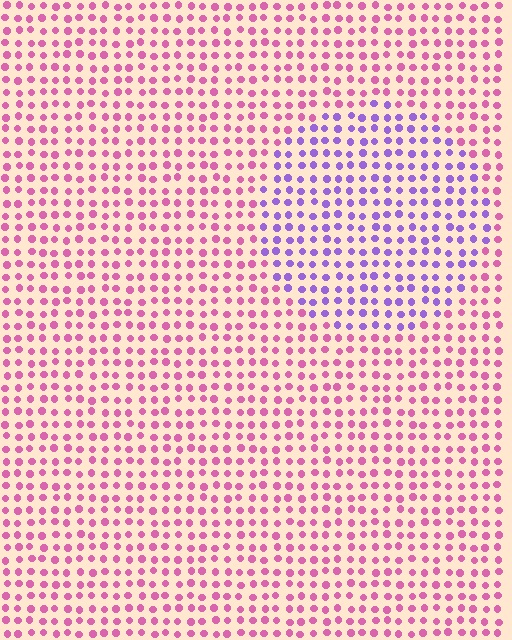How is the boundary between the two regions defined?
The boundary is defined purely by a slight shift in hue (about 55 degrees). Spacing, size, and orientation are identical on both sides.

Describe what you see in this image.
The image is filled with small pink elements in a uniform arrangement. A circle-shaped region is visible where the elements are tinted to a slightly different hue, forming a subtle color boundary.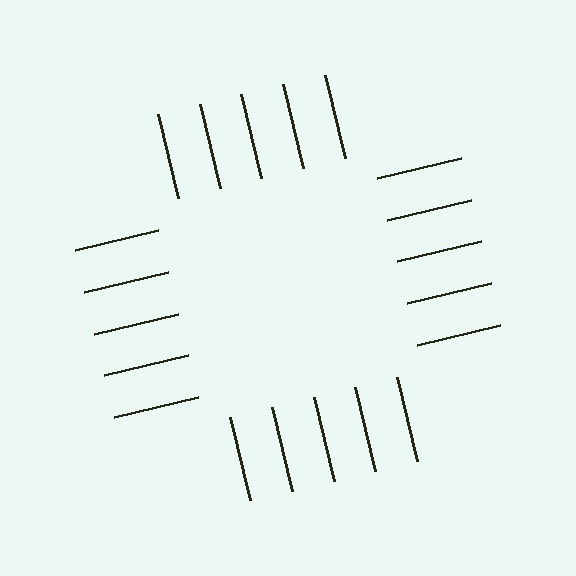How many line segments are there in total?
20 — 5 along each of the 4 edges.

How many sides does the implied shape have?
4 sides — the line-ends trace a square.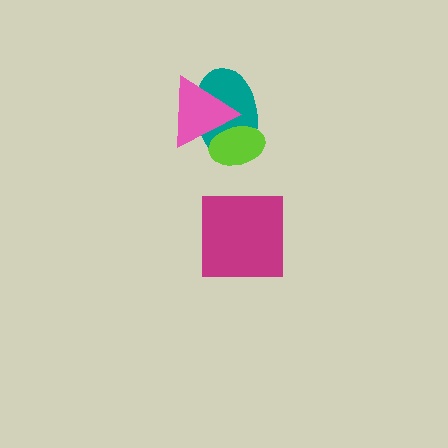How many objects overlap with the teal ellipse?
2 objects overlap with the teal ellipse.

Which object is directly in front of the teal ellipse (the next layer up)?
The lime ellipse is directly in front of the teal ellipse.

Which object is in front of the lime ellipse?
The pink triangle is in front of the lime ellipse.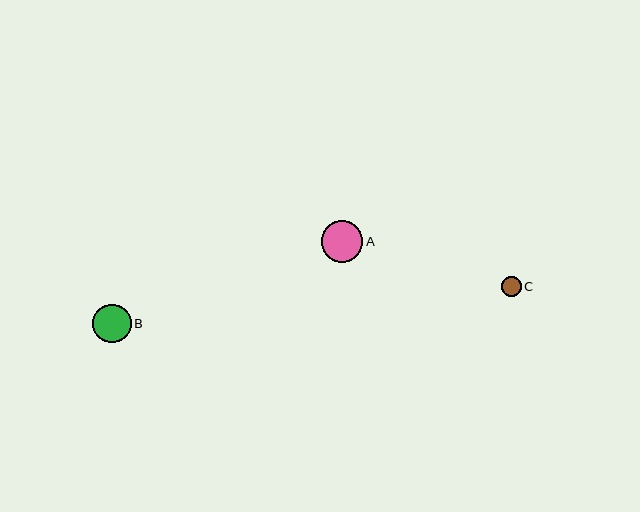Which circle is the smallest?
Circle C is the smallest with a size of approximately 20 pixels.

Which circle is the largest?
Circle A is the largest with a size of approximately 42 pixels.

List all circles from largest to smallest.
From largest to smallest: A, B, C.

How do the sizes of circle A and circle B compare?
Circle A and circle B are approximately the same size.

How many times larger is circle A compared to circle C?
Circle A is approximately 2.1 times the size of circle C.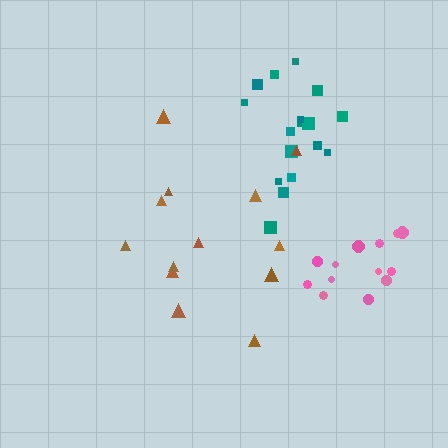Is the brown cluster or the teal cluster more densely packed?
Teal.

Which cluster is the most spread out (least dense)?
Brown.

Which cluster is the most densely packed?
Pink.